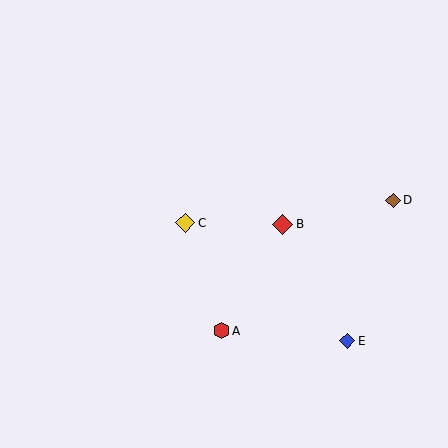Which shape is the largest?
The red diamond (labeled B) is the largest.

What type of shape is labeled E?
Shape E is a blue diamond.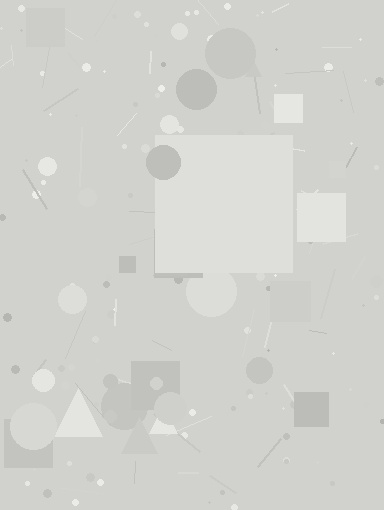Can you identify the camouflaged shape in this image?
The camouflaged shape is a square.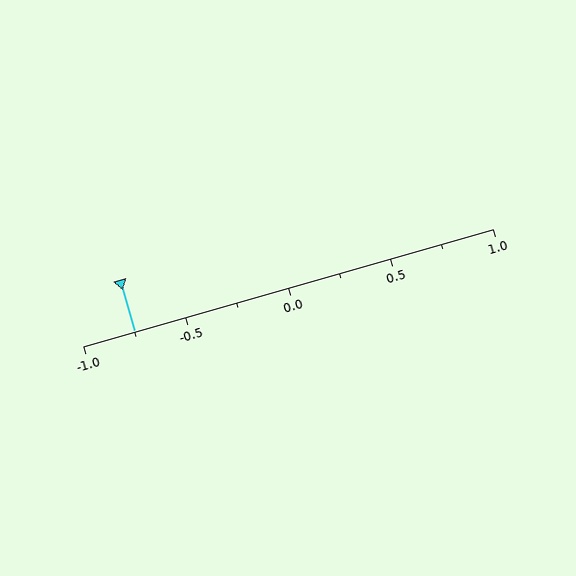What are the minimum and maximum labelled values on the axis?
The axis runs from -1.0 to 1.0.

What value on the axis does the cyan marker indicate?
The marker indicates approximately -0.75.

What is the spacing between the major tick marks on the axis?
The major ticks are spaced 0.5 apart.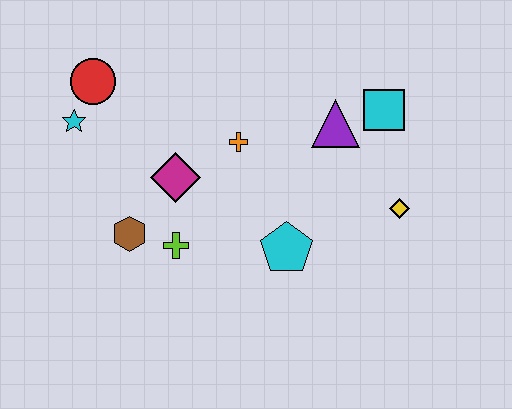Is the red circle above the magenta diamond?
Yes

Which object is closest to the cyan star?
The red circle is closest to the cyan star.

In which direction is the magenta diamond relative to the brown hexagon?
The magenta diamond is above the brown hexagon.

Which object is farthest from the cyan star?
The yellow diamond is farthest from the cyan star.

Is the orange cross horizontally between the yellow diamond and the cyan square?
No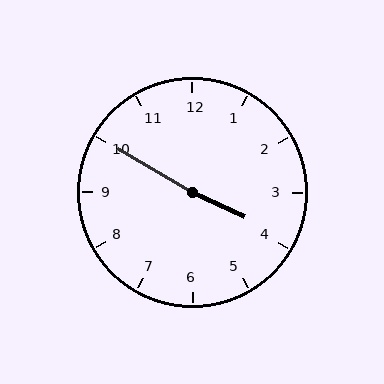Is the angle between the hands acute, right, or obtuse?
It is obtuse.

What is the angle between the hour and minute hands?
Approximately 175 degrees.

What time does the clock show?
3:50.